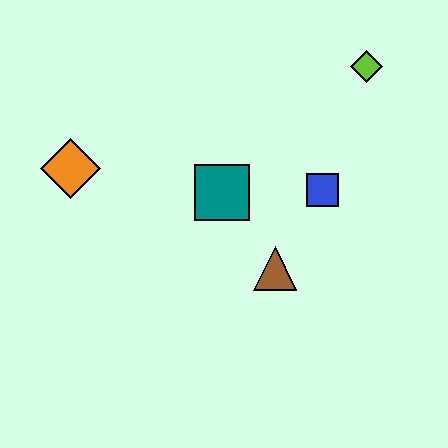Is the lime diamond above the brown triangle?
Yes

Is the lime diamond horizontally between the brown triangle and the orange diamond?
No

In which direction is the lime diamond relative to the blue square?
The lime diamond is above the blue square.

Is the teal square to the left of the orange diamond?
No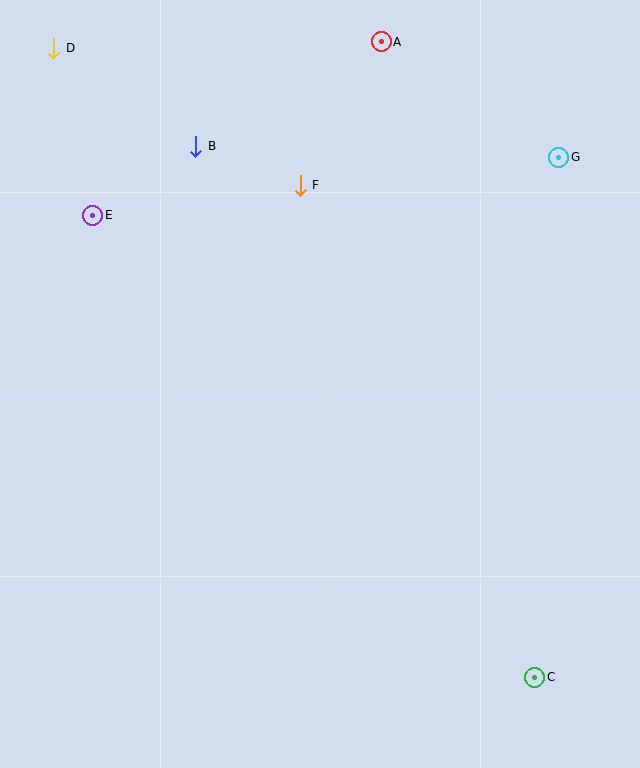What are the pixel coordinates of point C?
Point C is at (535, 677).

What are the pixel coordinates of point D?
Point D is at (54, 48).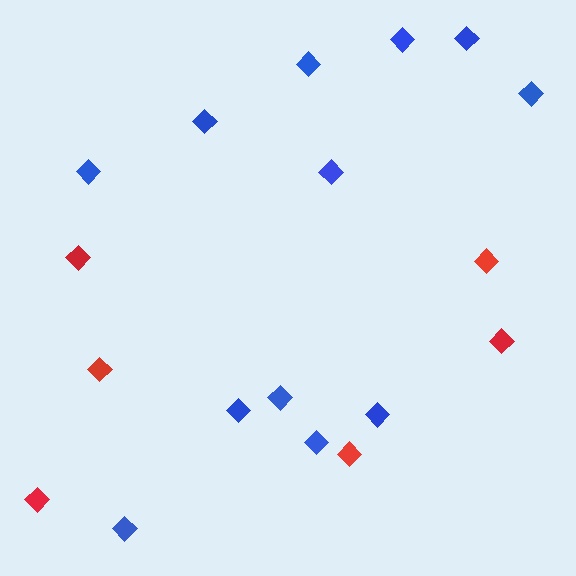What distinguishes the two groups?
There are 2 groups: one group of blue diamonds (12) and one group of red diamonds (6).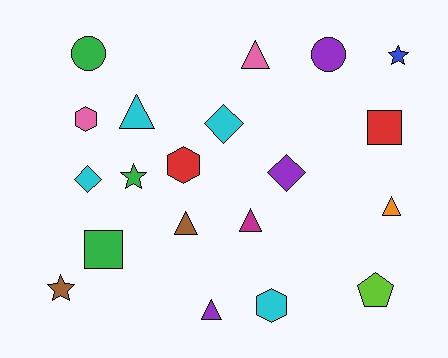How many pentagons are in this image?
There is 1 pentagon.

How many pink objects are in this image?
There are 2 pink objects.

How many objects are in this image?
There are 20 objects.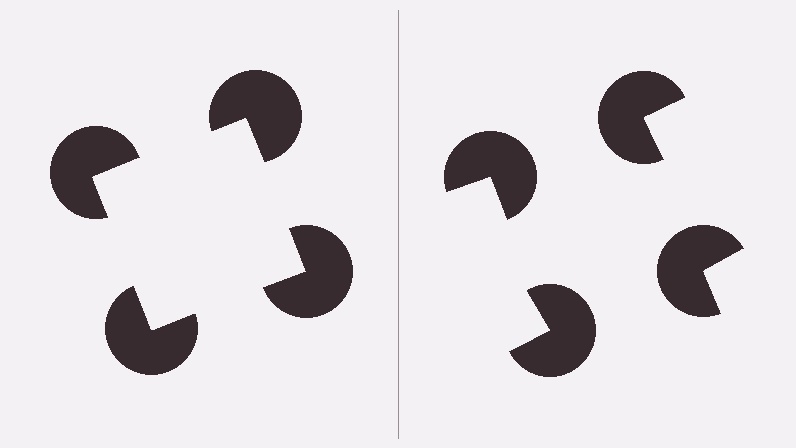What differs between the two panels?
The pac-man discs are positioned identically on both sides; only the wedge orientations differ. On the left they align to a square; on the right they are misaligned.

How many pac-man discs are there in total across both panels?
8 — 4 on each side.